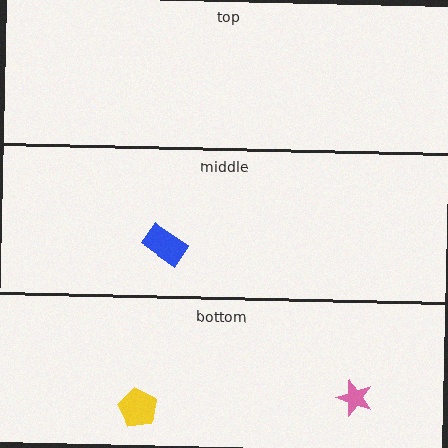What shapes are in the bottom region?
The yellow pentagon, the pink star.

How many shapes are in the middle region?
1.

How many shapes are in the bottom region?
2.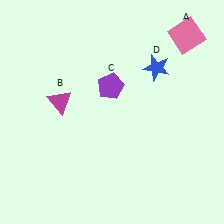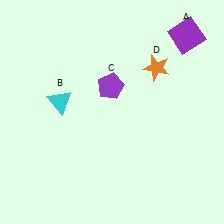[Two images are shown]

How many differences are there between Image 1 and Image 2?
There are 3 differences between the two images.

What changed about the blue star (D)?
In Image 1, D is blue. In Image 2, it changed to orange.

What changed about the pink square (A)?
In Image 1, A is pink. In Image 2, it changed to purple.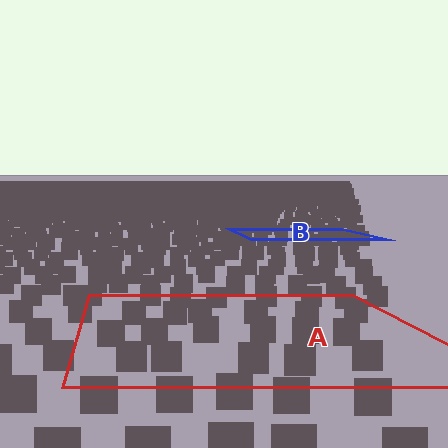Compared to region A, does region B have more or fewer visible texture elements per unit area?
Region B has more texture elements per unit area — they are packed more densely because it is farther away.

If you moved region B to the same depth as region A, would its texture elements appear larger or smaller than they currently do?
They would appear larger. At a closer depth, the same texture elements are projected at a bigger on-screen size.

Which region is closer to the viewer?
Region A is closer. The texture elements there are larger and more spread out.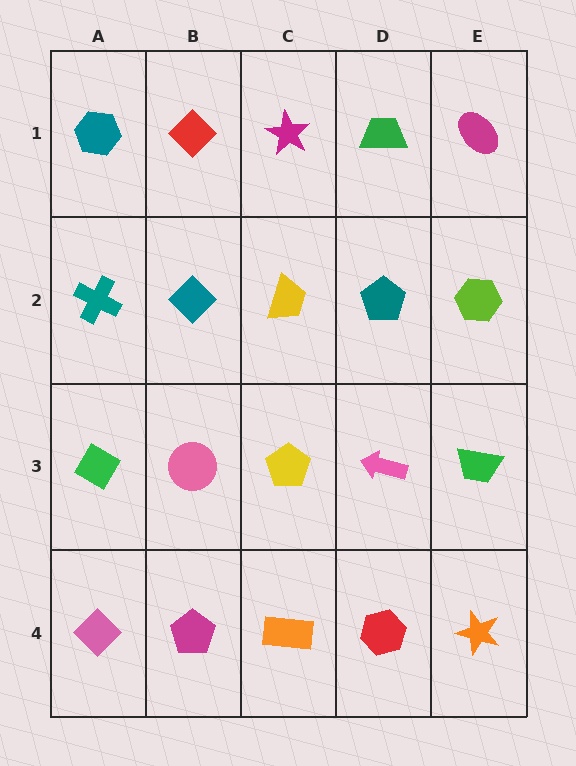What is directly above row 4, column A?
A green diamond.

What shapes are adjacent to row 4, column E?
A green trapezoid (row 3, column E), a red hexagon (row 4, column D).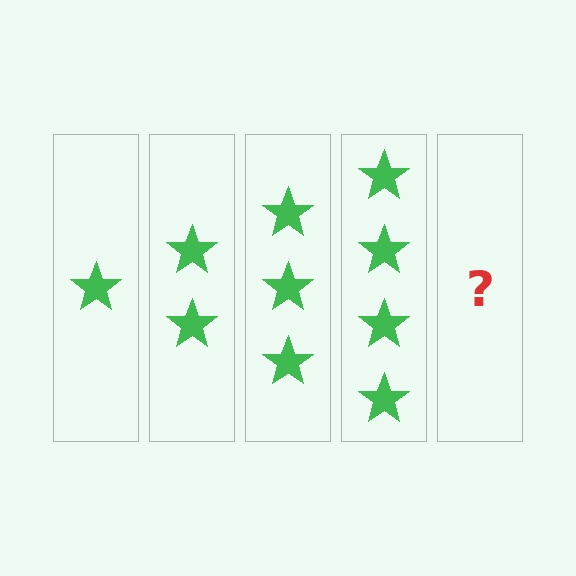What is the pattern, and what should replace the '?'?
The pattern is that each step adds one more star. The '?' should be 5 stars.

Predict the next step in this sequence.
The next step is 5 stars.